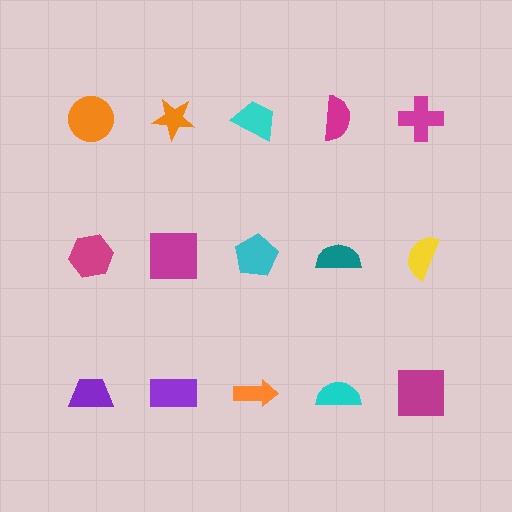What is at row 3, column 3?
An orange arrow.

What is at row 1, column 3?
A cyan trapezoid.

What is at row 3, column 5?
A magenta square.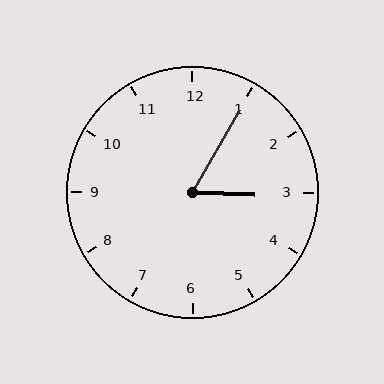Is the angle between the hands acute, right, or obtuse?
It is acute.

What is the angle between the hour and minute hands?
Approximately 62 degrees.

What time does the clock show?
3:05.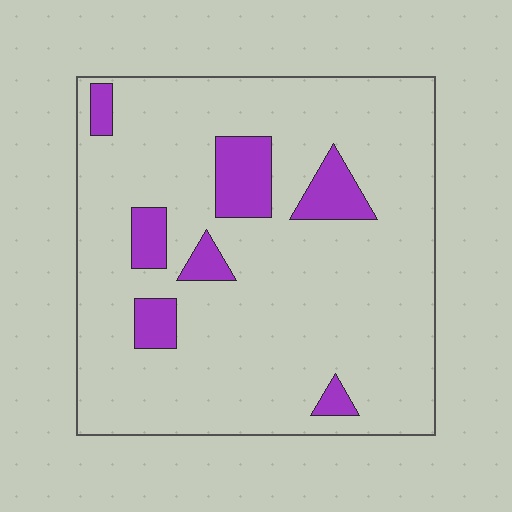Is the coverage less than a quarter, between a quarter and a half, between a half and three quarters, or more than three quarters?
Less than a quarter.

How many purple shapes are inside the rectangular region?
7.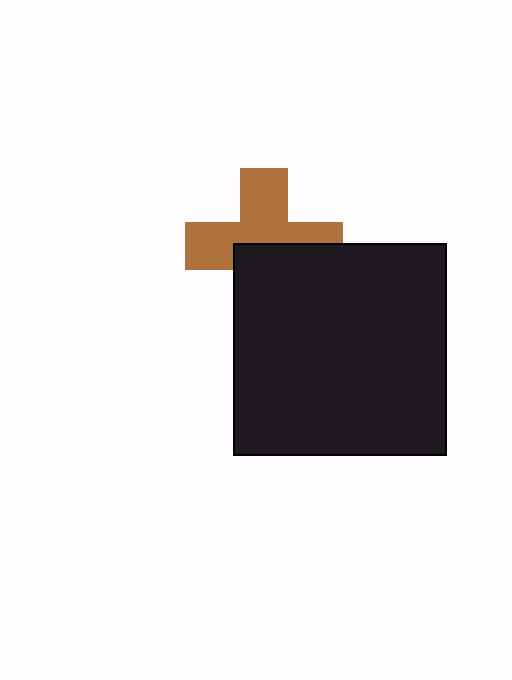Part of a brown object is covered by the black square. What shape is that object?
It is a cross.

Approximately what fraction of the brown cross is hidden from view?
Roughly 43% of the brown cross is hidden behind the black square.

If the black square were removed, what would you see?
You would see the complete brown cross.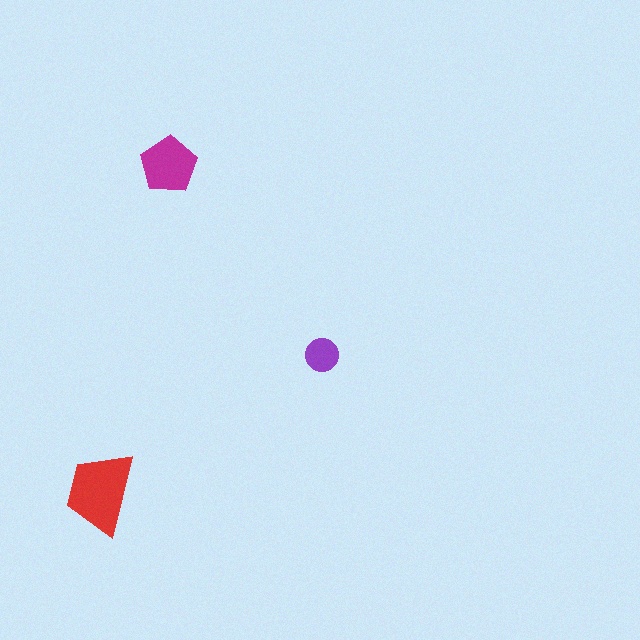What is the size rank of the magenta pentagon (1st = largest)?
2nd.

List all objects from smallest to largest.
The purple circle, the magenta pentagon, the red trapezoid.